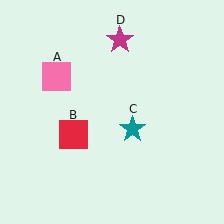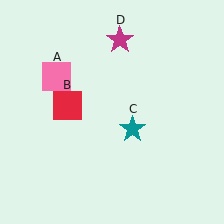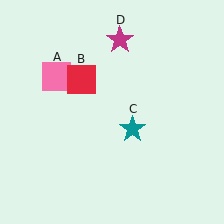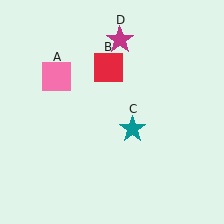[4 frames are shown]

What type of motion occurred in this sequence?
The red square (object B) rotated clockwise around the center of the scene.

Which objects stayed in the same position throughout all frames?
Pink square (object A) and teal star (object C) and magenta star (object D) remained stationary.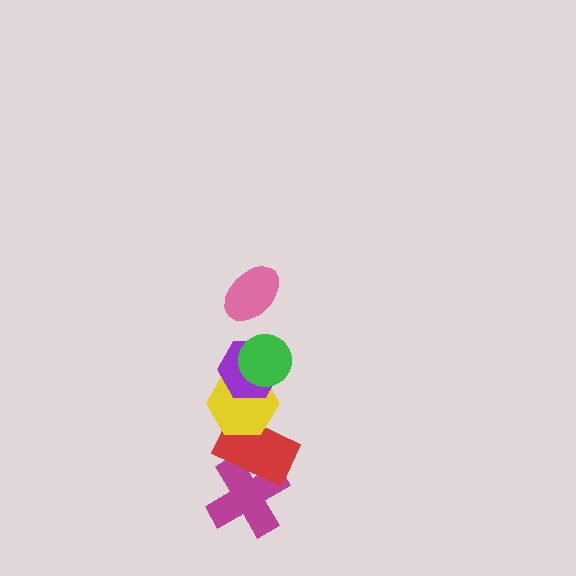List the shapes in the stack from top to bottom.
From top to bottom: the pink ellipse, the green circle, the purple hexagon, the yellow hexagon, the red rectangle, the magenta cross.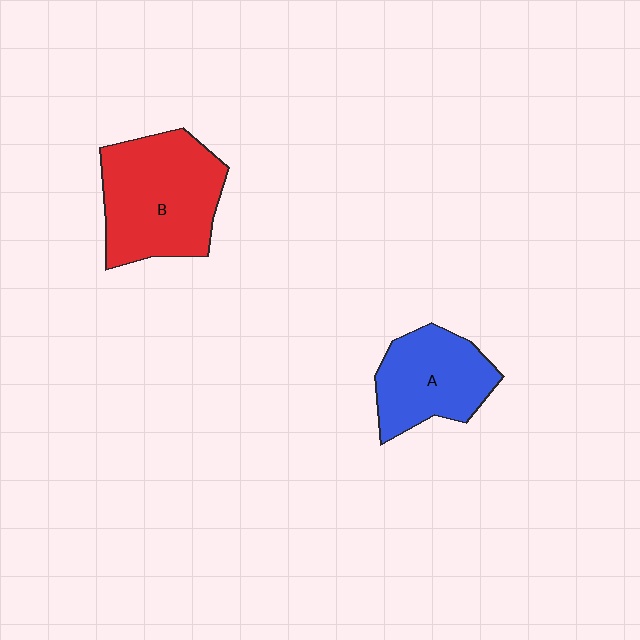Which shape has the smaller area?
Shape A (blue).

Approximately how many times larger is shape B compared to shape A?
Approximately 1.4 times.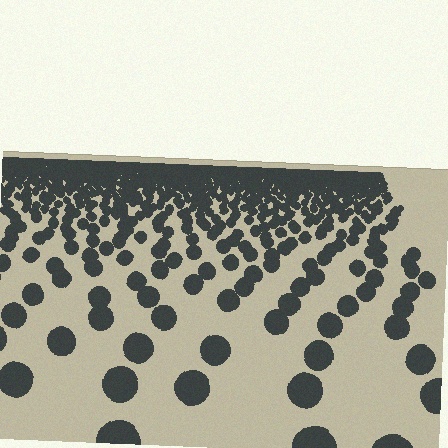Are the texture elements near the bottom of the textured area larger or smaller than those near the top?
Larger. Near the bottom, elements are closer to the viewer and appear at a bigger on-screen size.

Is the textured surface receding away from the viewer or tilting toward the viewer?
The surface is receding away from the viewer. Texture elements get smaller and denser toward the top.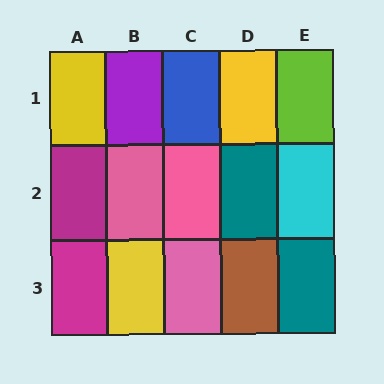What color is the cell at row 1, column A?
Yellow.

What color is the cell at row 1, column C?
Blue.